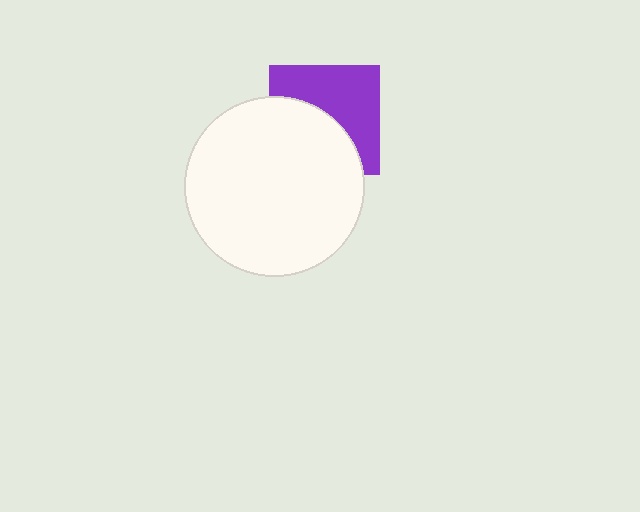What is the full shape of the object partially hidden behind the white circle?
The partially hidden object is a purple square.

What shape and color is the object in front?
The object in front is a white circle.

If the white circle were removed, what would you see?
You would see the complete purple square.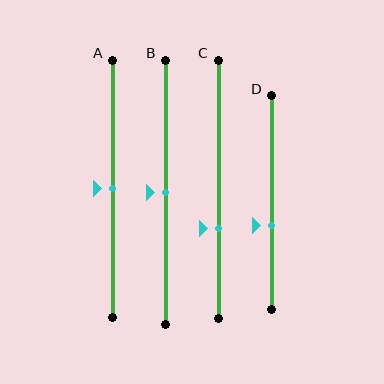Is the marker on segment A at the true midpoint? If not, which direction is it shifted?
Yes, the marker on segment A is at the true midpoint.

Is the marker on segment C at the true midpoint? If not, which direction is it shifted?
No, the marker on segment C is shifted downward by about 15% of the segment length.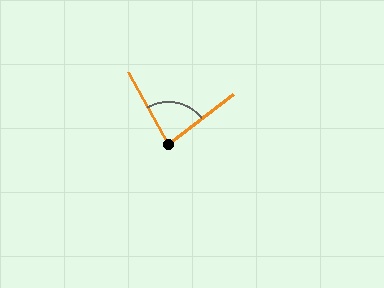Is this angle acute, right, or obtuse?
It is acute.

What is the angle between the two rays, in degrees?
Approximately 81 degrees.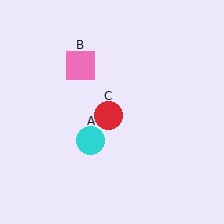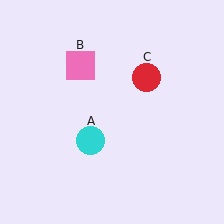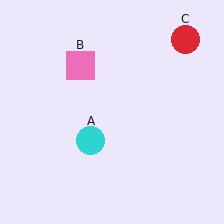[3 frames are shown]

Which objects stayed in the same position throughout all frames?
Cyan circle (object A) and pink square (object B) remained stationary.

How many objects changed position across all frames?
1 object changed position: red circle (object C).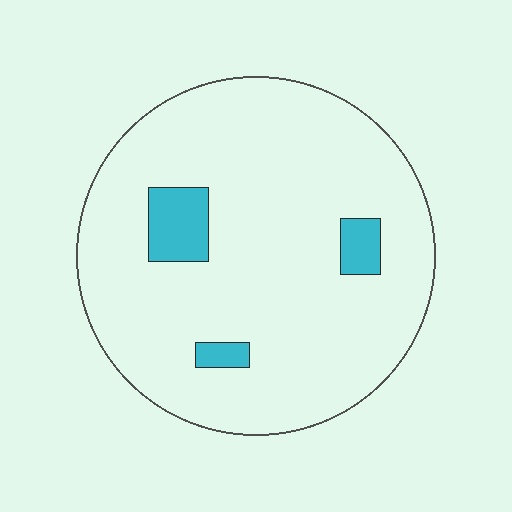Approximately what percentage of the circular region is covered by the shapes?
Approximately 10%.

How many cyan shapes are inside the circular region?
3.